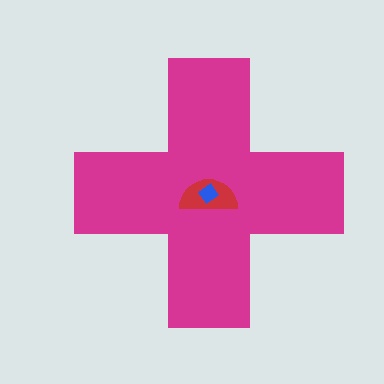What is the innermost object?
The blue diamond.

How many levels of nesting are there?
3.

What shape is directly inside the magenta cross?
The red semicircle.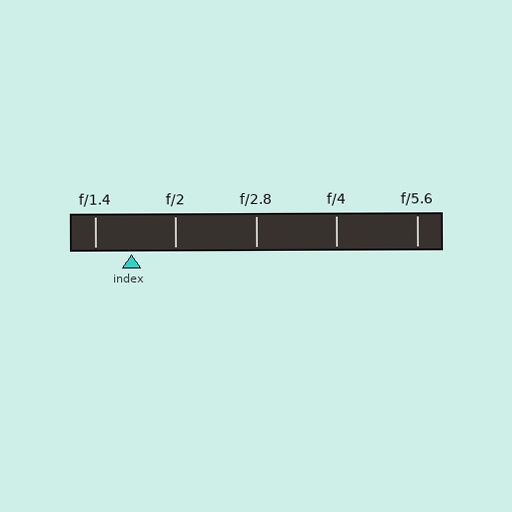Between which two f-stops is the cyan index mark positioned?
The index mark is between f/1.4 and f/2.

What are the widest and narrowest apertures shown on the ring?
The widest aperture shown is f/1.4 and the narrowest is f/5.6.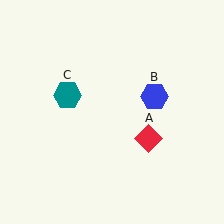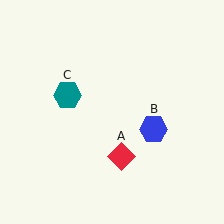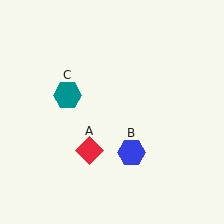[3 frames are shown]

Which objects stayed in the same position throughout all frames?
Teal hexagon (object C) remained stationary.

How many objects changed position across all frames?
2 objects changed position: red diamond (object A), blue hexagon (object B).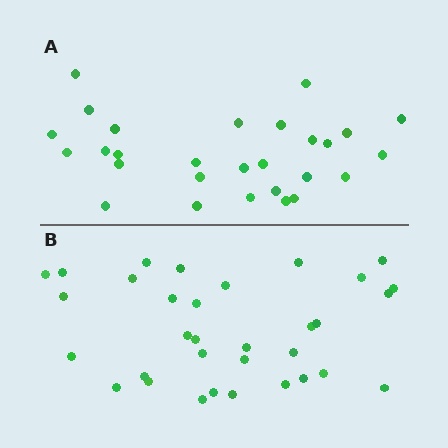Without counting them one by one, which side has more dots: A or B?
Region B (the bottom region) has more dots.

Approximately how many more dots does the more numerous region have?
Region B has about 5 more dots than region A.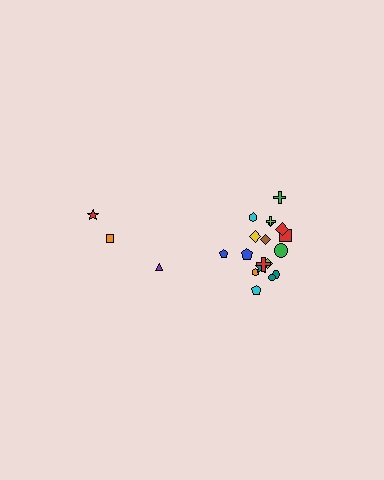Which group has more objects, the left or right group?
The right group.